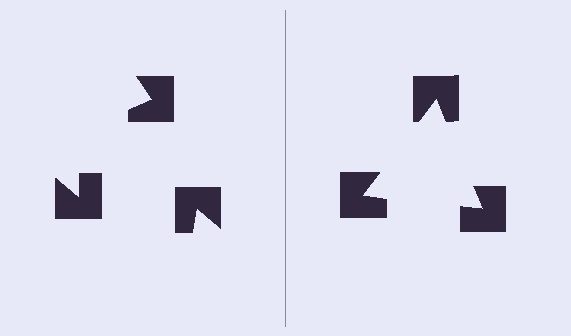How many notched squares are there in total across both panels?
6 — 3 on each side.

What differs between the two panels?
The notched squares are positioned identically on both sides; only the wedge orientations differ. On the right they align to a triangle; on the left they are misaligned.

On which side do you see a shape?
An illusory triangle appears on the right side. On the left side the wedge cuts are rotated, so no coherent shape forms.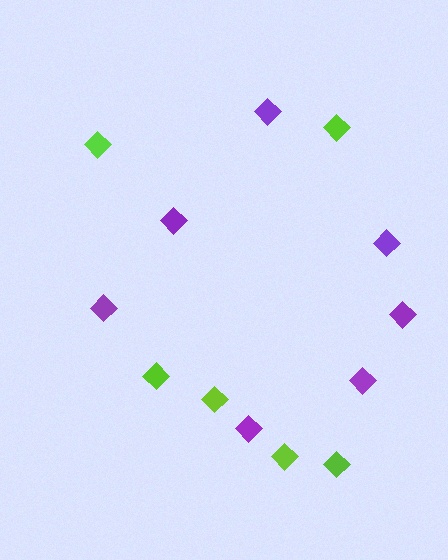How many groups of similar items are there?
There are 2 groups: one group of purple diamonds (7) and one group of lime diamonds (6).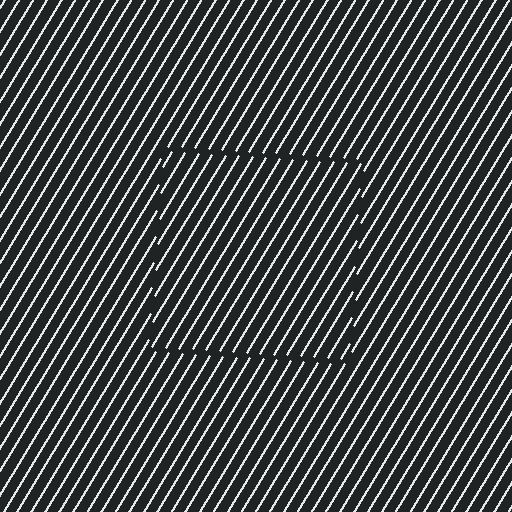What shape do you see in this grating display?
An illusory square. The interior of the shape contains the same grating, shifted by half a period — the contour is defined by the phase discontinuity where line-ends from the inner and outer gratings abut.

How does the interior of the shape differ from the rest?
The interior of the shape contains the same grating, shifted by half a period — the contour is defined by the phase discontinuity where line-ends from the inner and outer gratings abut.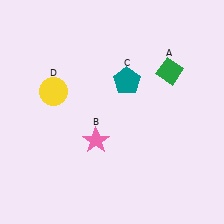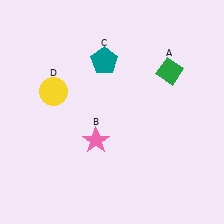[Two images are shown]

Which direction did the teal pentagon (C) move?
The teal pentagon (C) moved left.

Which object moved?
The teal pentagon (C) moved left.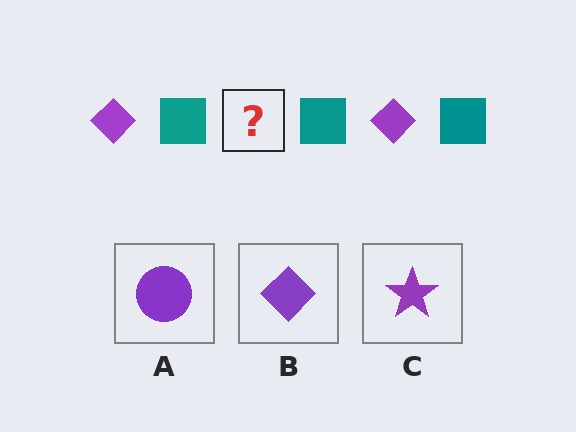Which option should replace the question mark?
Option B.